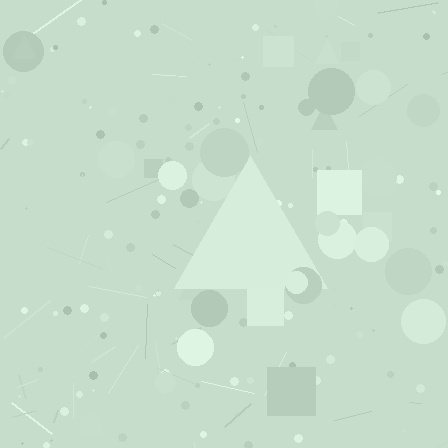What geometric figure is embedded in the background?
A triangle is embedded in the background.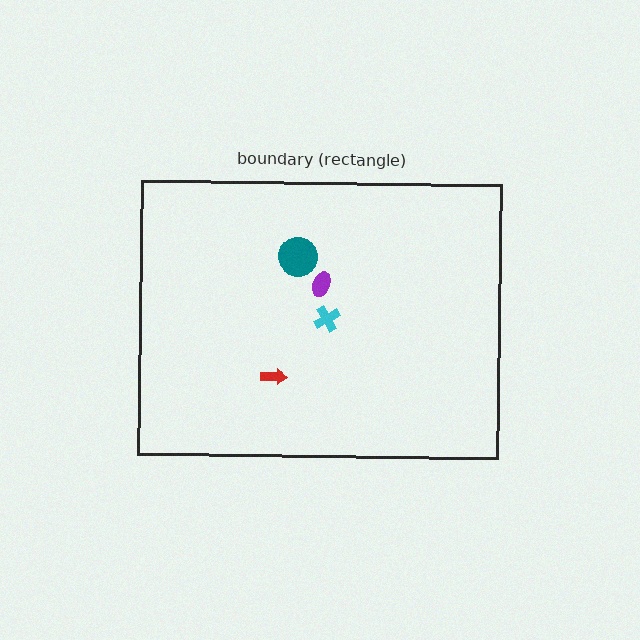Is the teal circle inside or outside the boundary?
Inside.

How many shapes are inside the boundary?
4 inside, 0 outside.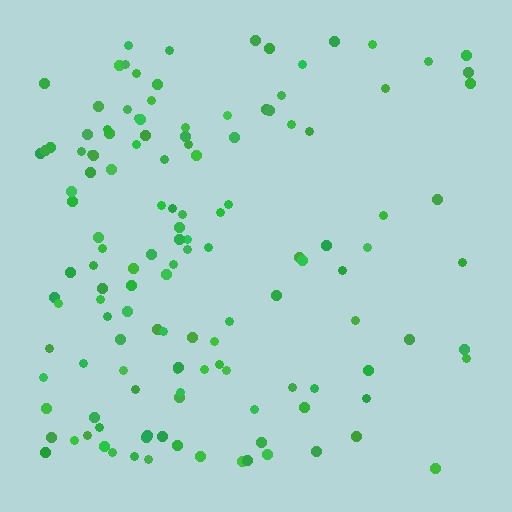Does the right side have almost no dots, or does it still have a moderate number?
Still a moderate number, just noticeably fewer than the left.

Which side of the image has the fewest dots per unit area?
The right.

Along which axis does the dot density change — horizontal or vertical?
Horizontal.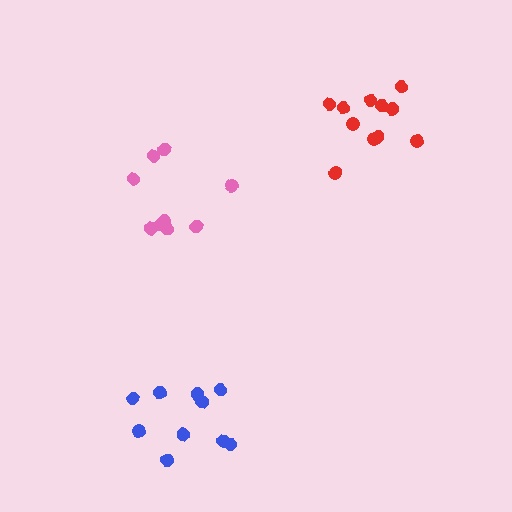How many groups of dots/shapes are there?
There are 3 groups.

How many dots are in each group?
Group 1: 11 dots, Group 2: 10 dots, Group 3: 9 dots (30 total).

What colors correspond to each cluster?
The clusters are colored: red, blue, pink.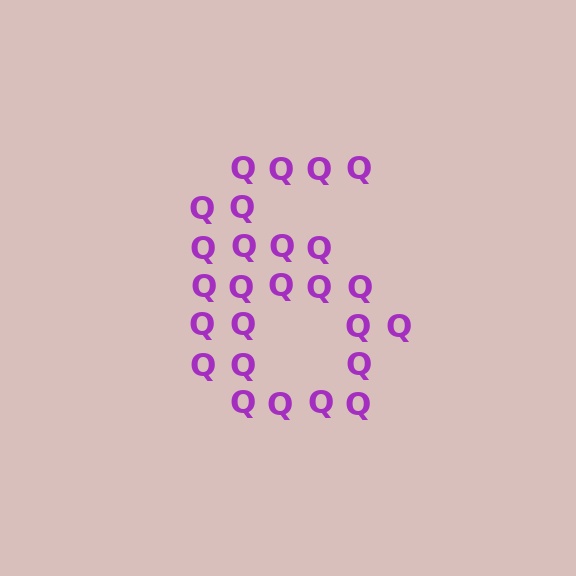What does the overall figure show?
The overall figure shows the digit 6.